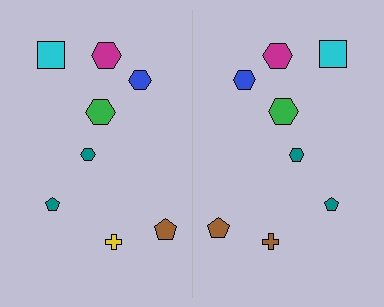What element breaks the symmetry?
The brown cross on the right side breaks the symmetry — its mirror counterpart is yellow.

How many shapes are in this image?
There are 16 shapes in this image.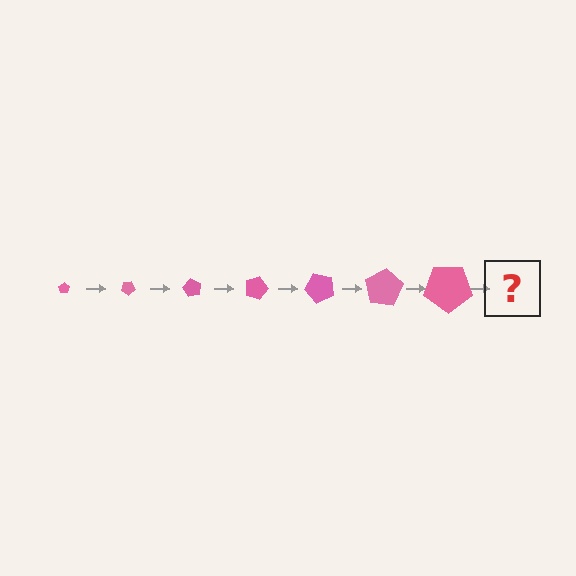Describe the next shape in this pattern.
It should be a pentagon, larger than the previous one and rotated 210 degrees from the start.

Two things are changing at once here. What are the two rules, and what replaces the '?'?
The two rules are that the pentagon grows larger each step and it rotates 30 degrees each step. The '?' should be a pentagon, larger than the previous one and rotated 210 degrees from the start.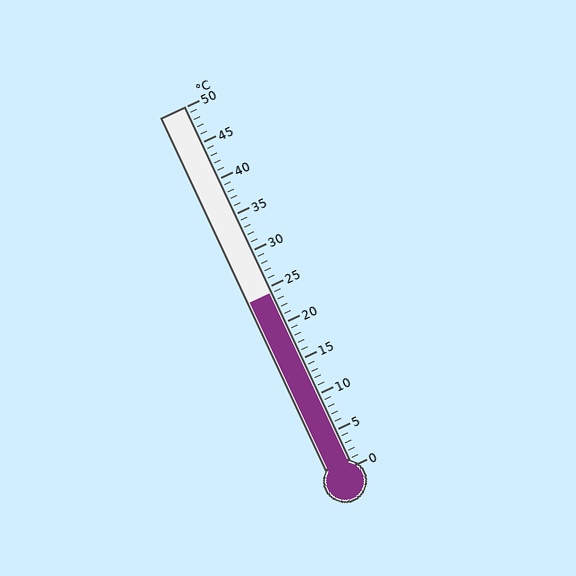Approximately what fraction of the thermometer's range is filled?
The thermometer is filled to approximately 50% of its range.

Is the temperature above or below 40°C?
The temperature is below 40°C.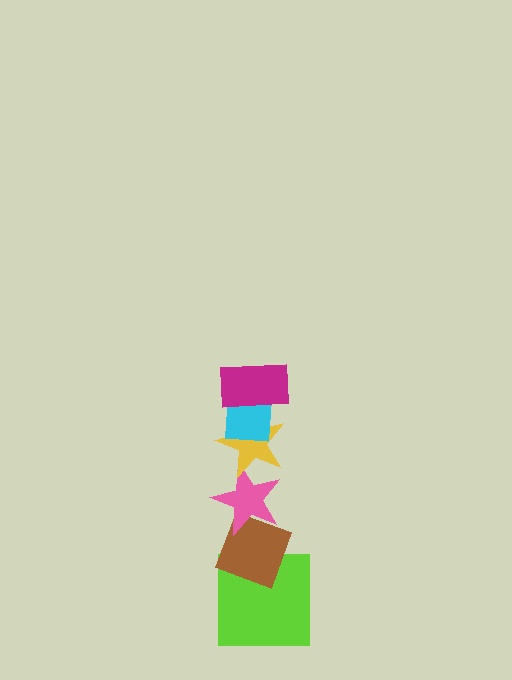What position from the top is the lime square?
The lime square is 6th from the top.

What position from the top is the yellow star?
The yellow star is 3rd from the top.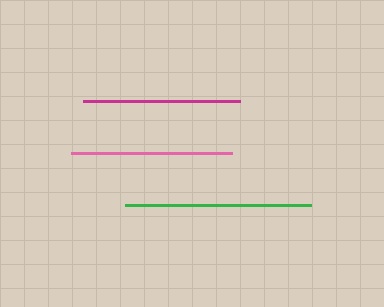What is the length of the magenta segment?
The magenta segment is approximately 157 pixels long.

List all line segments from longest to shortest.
From longest to shortest: green, pink, magenta.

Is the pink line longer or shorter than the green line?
The green line is longer than the pink line.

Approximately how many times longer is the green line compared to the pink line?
The green line is approximately 1.2 times the length of the pink line.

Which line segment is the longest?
The green line is the longest at approximately 187 pixels.